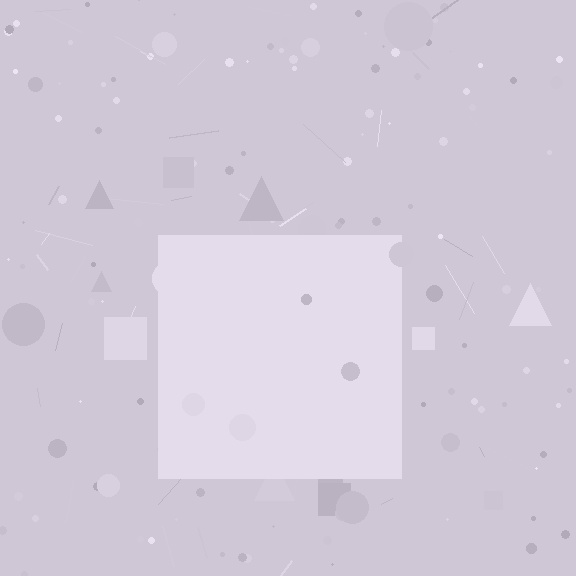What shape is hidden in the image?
A square is hidden in the image.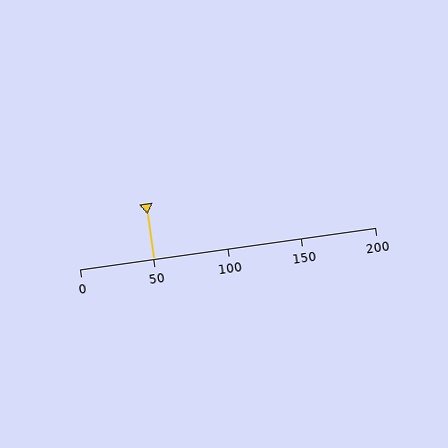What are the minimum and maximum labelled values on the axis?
The axis runs from 0 to 200.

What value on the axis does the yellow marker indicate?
The marker indicates approximately 50.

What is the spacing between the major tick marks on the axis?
The major ticks are spaced 50 apart.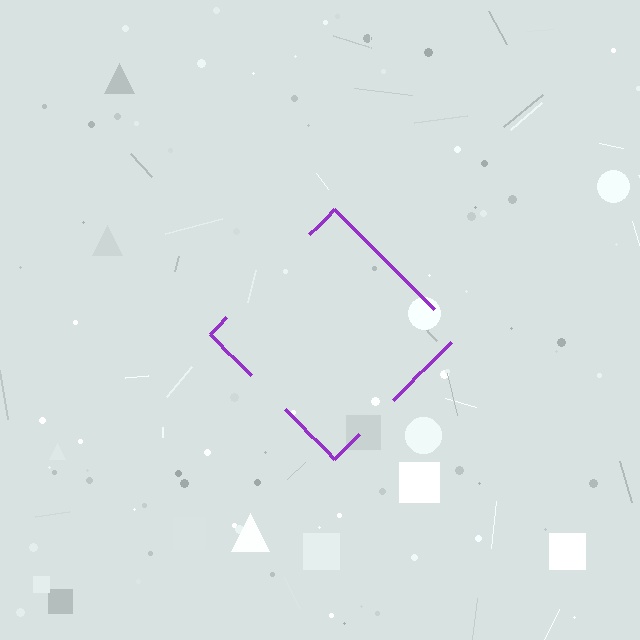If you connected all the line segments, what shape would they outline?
They would outline a diamond.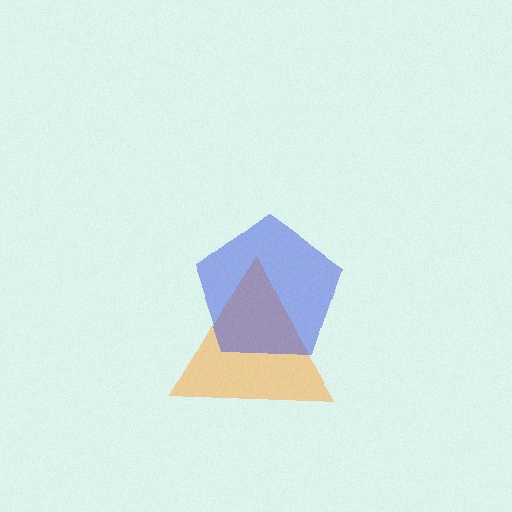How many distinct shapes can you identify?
There are 2 distinct shapes: an orange triangle, a blue pentagon.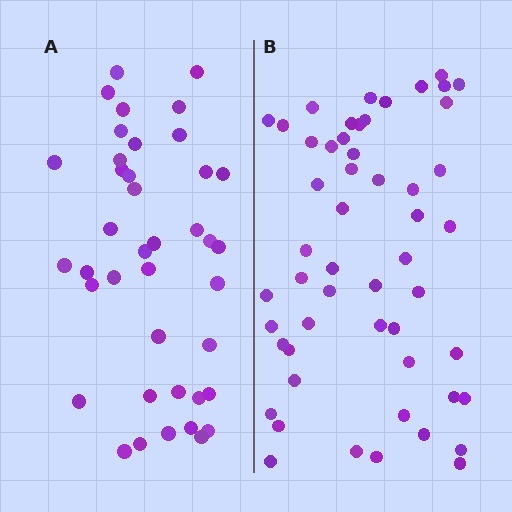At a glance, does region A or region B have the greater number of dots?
Region B (the right region) has more dots.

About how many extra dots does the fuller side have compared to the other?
Region B has approximately 15 more dots than region A.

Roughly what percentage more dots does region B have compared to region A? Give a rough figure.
About 30% more.